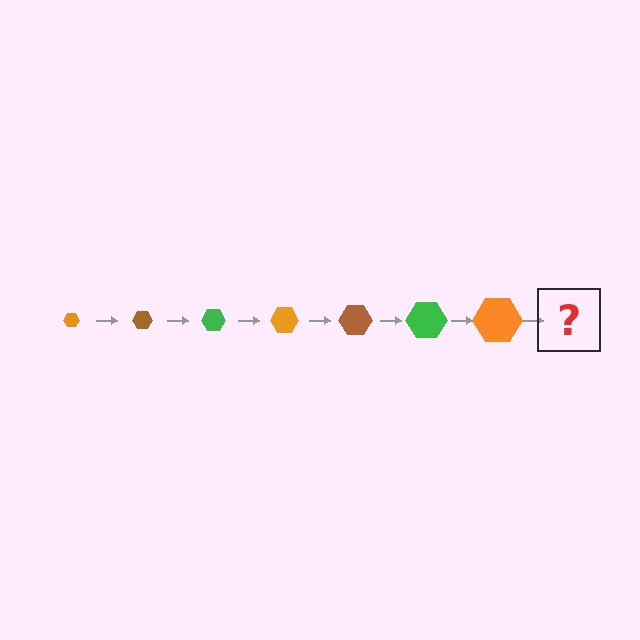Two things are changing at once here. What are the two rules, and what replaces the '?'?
The two rules are that the hexagon grows larger each step and the color cycles through orange, brown, and green. The '?' should be a brown hexagon, larger than the previous one.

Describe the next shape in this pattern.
It should be a brown hexagon, larger than the previous one.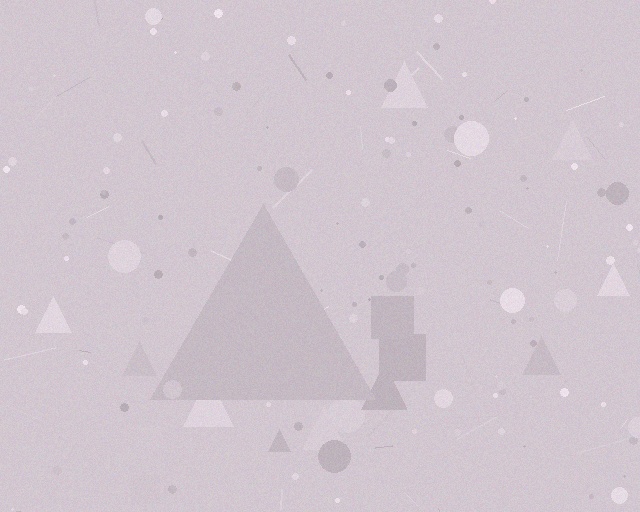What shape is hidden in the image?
A triangle is hidden in the image.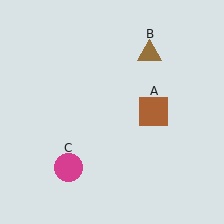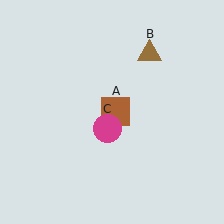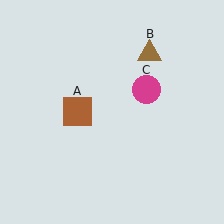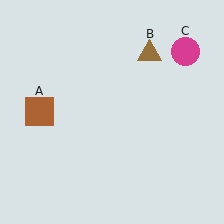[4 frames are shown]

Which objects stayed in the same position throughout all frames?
Brown triangle (object B) remained stationary.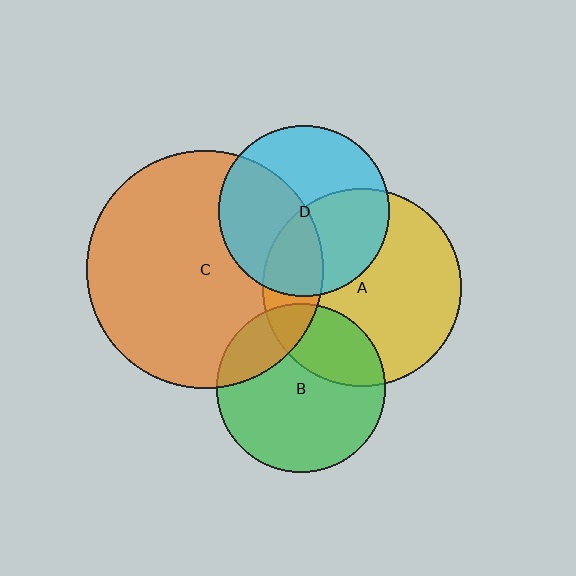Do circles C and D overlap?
Yes.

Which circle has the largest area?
Circle C (orange).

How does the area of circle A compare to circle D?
Approximately 1.3 times.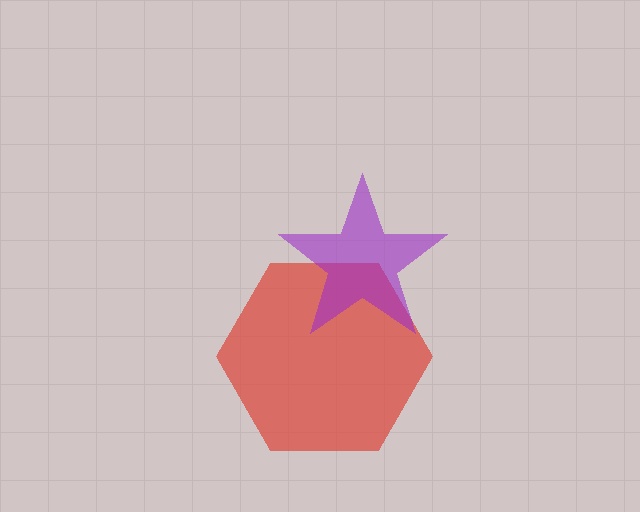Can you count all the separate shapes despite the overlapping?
Yes, there are 2 separate shapes.